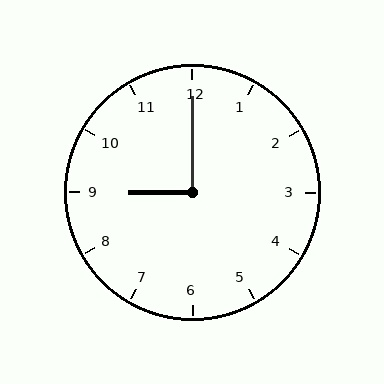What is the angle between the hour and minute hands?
Approximately 90 degrees.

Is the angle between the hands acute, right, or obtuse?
It is right.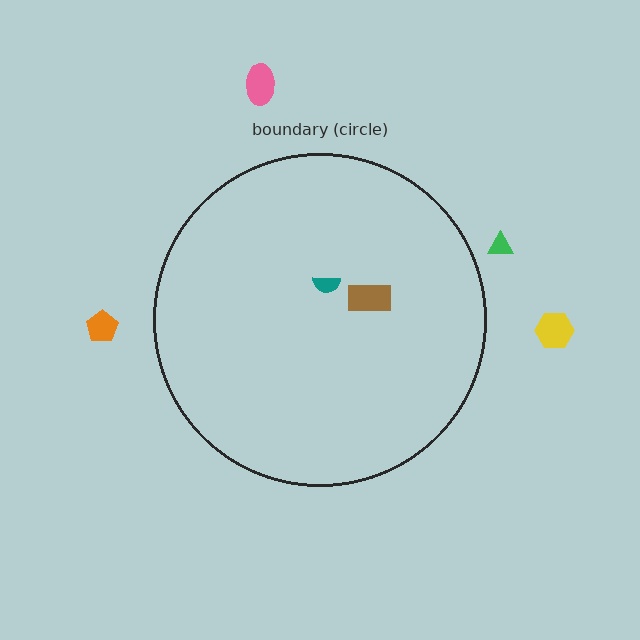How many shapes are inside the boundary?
2 inside, 4 outside.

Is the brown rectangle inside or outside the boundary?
Inside.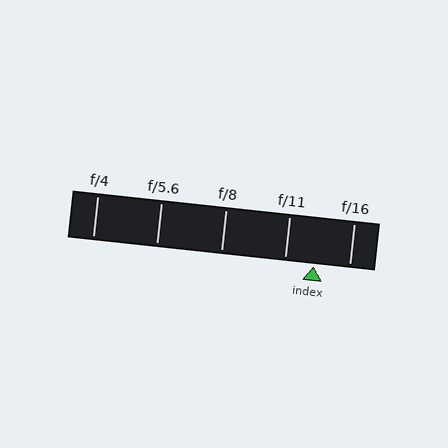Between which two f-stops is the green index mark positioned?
The index mark is between f/11 and f/16.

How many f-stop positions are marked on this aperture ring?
There are 5 f-stop positions marked.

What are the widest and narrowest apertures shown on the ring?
The widest aperture shown is f/4 and the narrowest is f/16.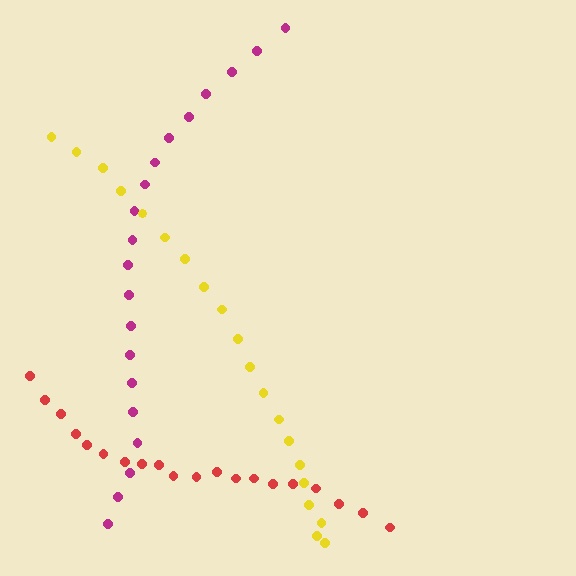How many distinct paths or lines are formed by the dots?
There are 3 distinct paths.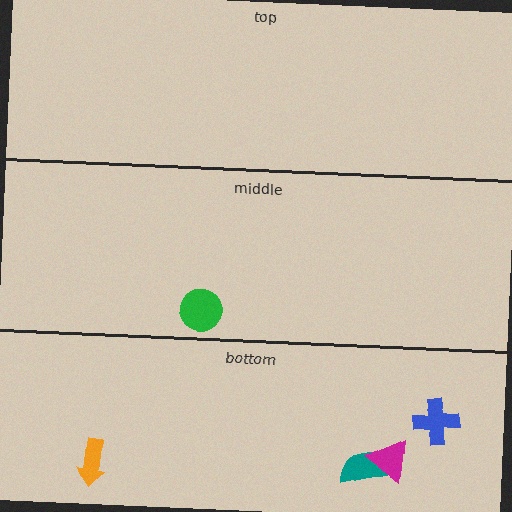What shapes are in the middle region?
The green circle.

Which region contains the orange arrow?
The bottom region.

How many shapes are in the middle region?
1.